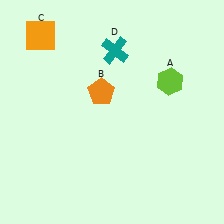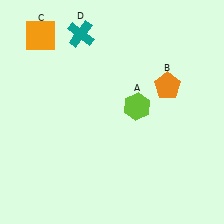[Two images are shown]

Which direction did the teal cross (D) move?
The teal cross (D) moved left.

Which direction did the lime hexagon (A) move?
The lime hexagon (A) moved left.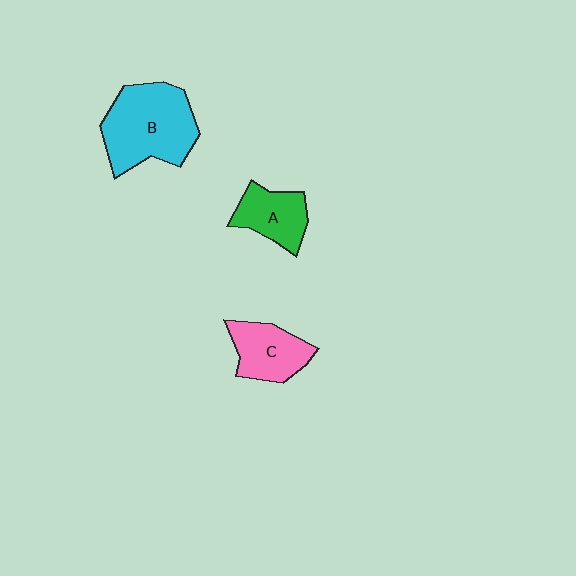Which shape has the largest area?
Shape B (cyan).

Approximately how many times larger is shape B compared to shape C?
Approximately 1.7 times.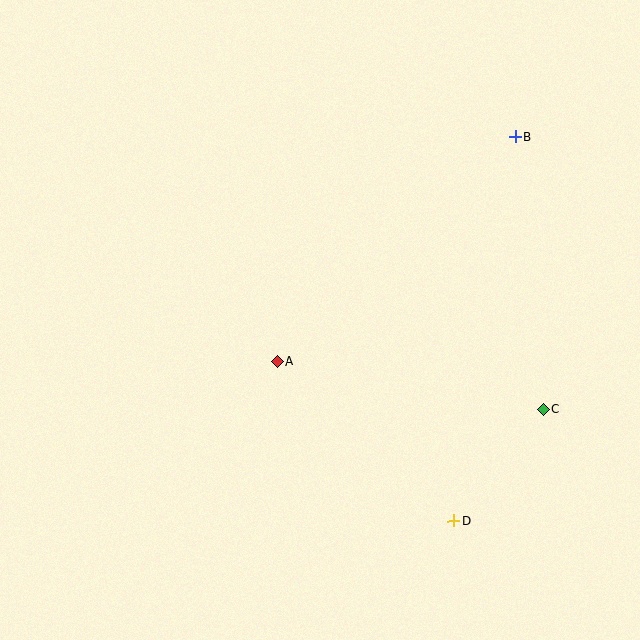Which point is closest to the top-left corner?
Point A is closest to the top-left corner.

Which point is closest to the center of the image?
Point A at (277, 362) is closest to the center.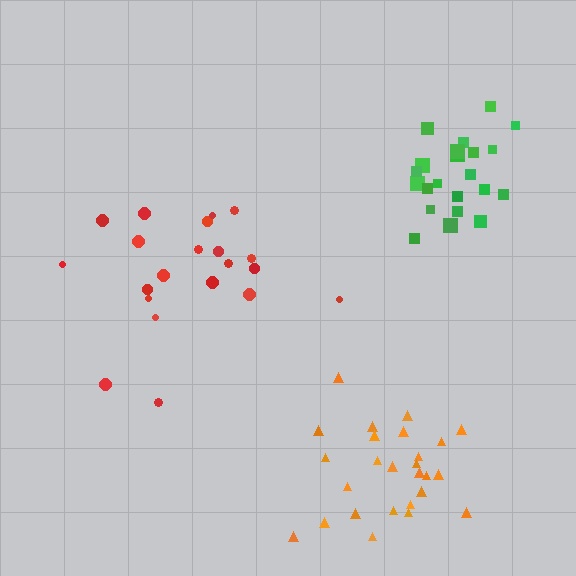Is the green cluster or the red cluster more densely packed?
Green.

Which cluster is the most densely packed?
Orange.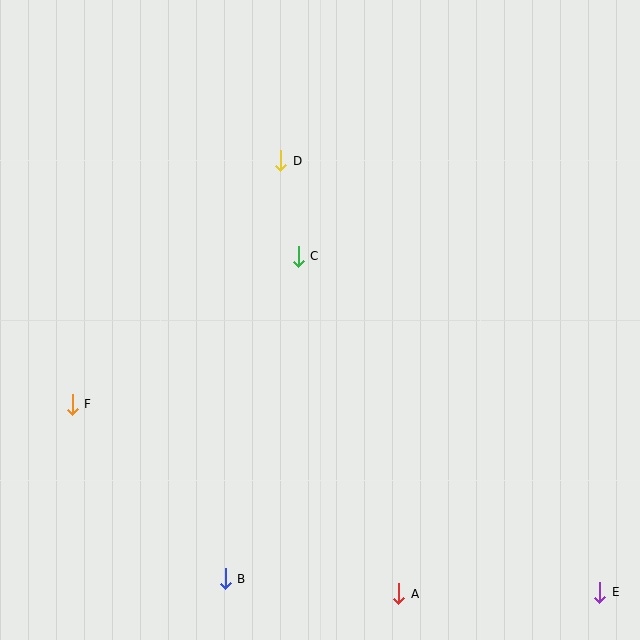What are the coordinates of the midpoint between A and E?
The midpoint between A and E is at (499, 593).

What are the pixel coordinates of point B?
Point B is at (225, 579).